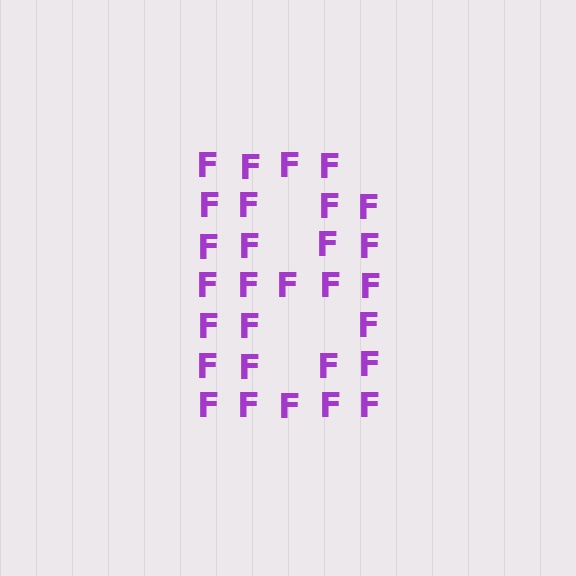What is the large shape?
The large shape is the letter B.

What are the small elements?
The small elements are letter F's.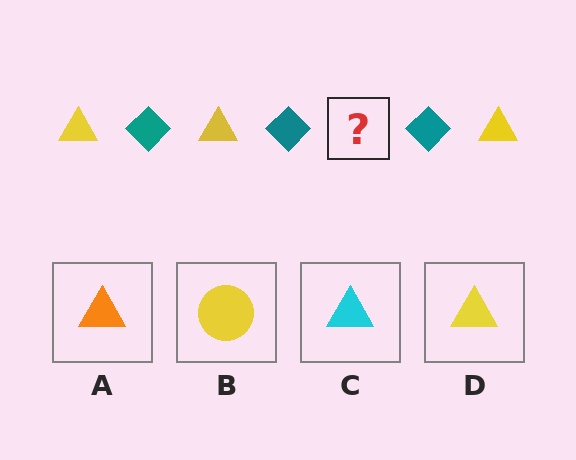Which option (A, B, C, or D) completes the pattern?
D.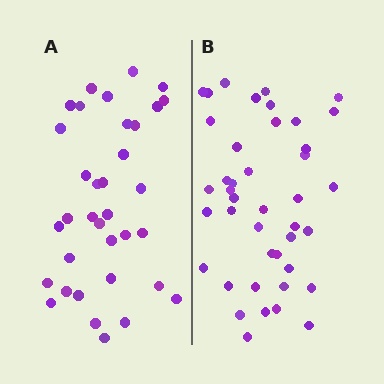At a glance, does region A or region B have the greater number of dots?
Region B (the right region) has more dots.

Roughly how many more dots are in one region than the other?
Region B has roughly 8 or so more dots than region A.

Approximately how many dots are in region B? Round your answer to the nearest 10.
About 40 dots. (The exact count is 42, which rounds to 40.)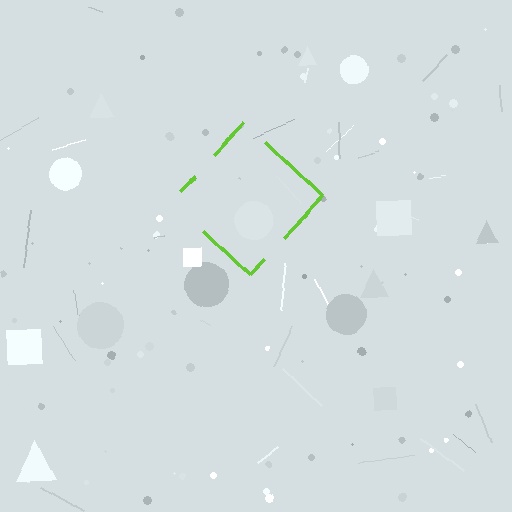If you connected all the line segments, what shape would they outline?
They would outline a diamond.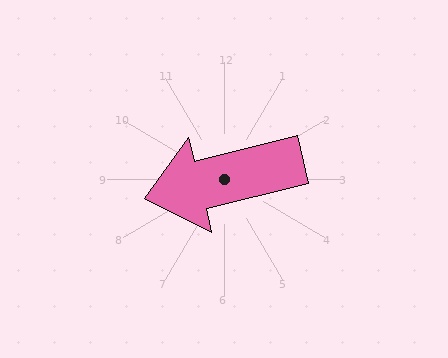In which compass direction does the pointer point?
West.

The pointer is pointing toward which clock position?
Roughly 9 o'clock.